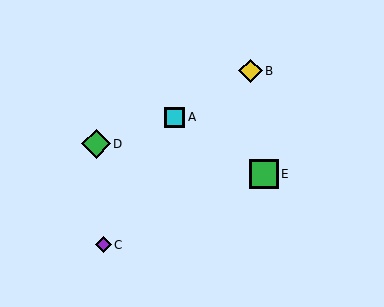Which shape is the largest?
The green square (labeled E) is the largest.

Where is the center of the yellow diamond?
The center of the yellow diamond is at (250, 71).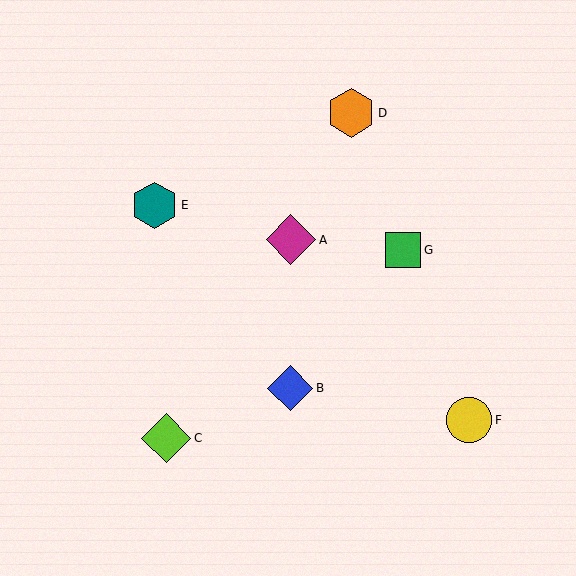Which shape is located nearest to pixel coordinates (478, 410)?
The yellow circle (labeled F) at (469, 420) is nearest to that location.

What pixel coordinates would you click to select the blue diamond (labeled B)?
Click at (290, 388) to select the blue diamond B.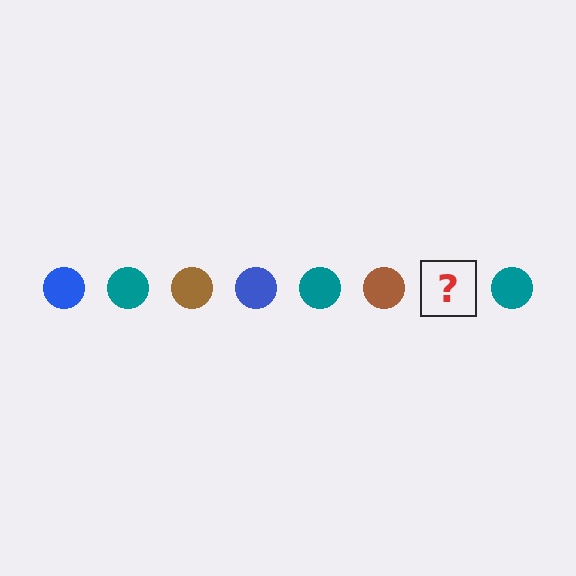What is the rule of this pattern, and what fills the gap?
The rule is that the pattern cycles through blue, teal, brown circles. The gap should be filled with a blue circle.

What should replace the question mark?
The question mark should be replaced with a blue circle.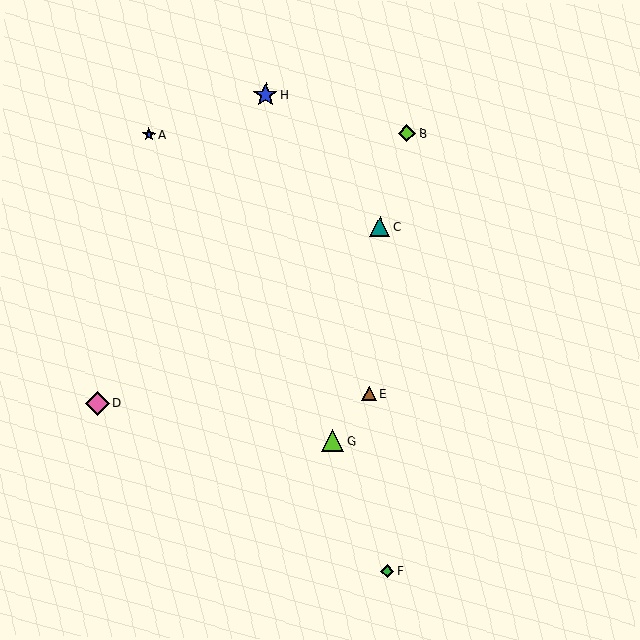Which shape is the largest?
The pink diamond (labeled D) is the largest.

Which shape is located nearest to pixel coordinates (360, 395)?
The brown triangle (labeled E) at (369, 393) is nearest to that location.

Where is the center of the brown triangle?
The center of the brown triangle is at (369, 393).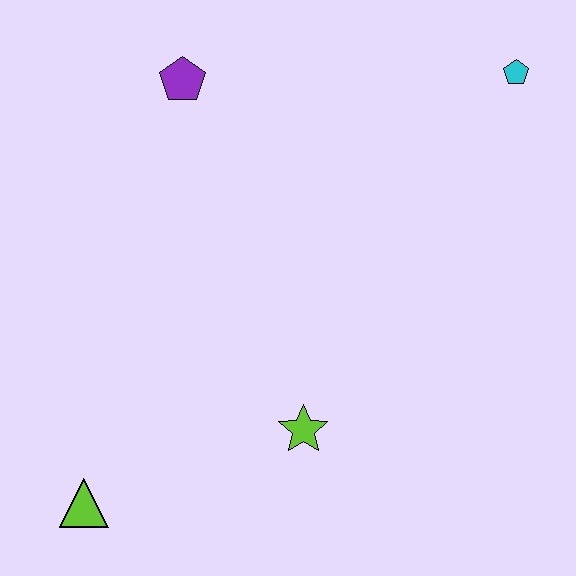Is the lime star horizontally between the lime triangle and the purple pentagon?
No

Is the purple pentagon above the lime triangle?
Yes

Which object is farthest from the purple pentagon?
The lime triangle is farthest from the purple pentagon.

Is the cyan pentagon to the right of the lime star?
Yes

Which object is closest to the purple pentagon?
The cyan pentagon is closest to the purple pentagon.